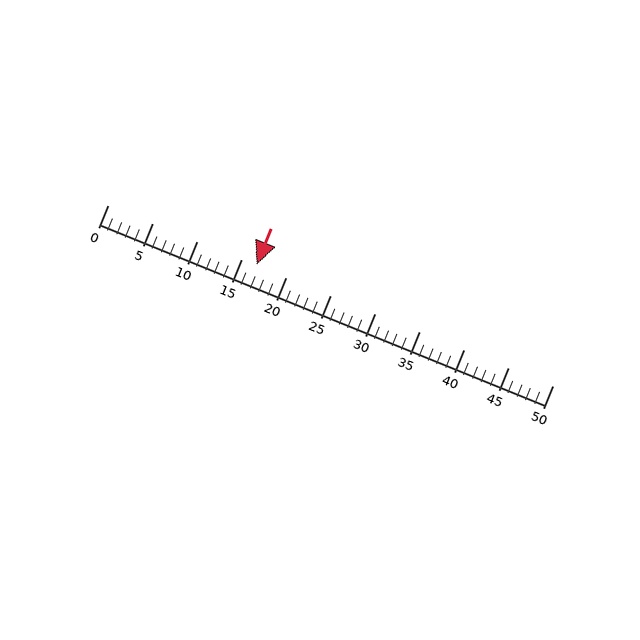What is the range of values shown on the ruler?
The ruler shows values from 0 to 50.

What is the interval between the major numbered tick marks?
The major tick marks are spaced 5 units apart.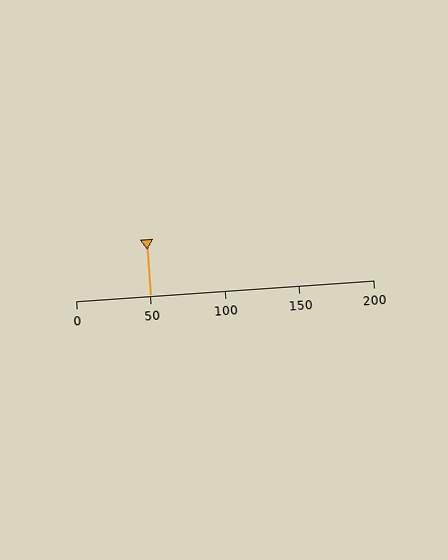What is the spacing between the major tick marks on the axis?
The major ticks are spaced 50 apart.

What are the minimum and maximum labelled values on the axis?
The axis runs from 0 to 200.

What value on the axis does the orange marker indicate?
The marker indicates approximately 50.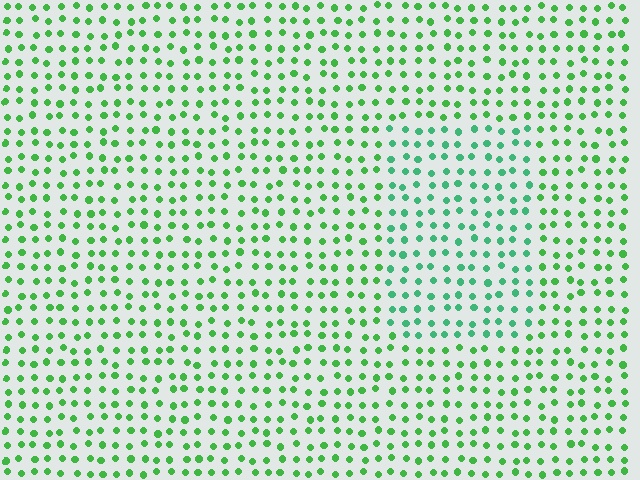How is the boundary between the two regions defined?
The boundary is defined purely by a slight shift in hue (about 27 degrees). Spacing, size, and orientation are identical on both sides.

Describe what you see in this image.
The image is filled with small green elements in a uniform arrangement. A rectangle-shaped region is visible where the elements are tinted to a slightly different hue, forming a subtle color boundary.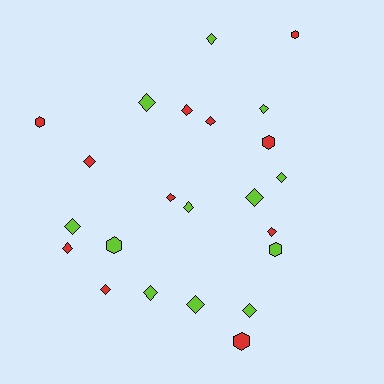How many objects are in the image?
There are 23 objects.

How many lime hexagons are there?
There are 2 lime hexagons.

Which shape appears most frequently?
Diamond, with 17 objects.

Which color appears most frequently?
Lime, with 12 objects.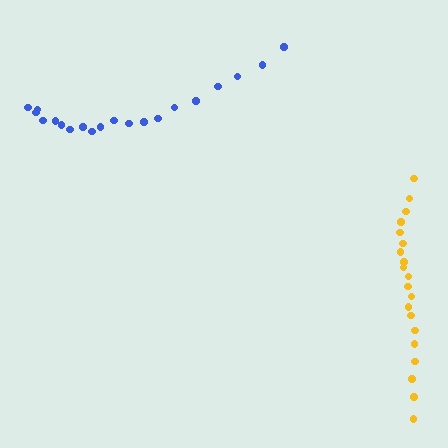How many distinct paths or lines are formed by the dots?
There are 2 distinct paths.